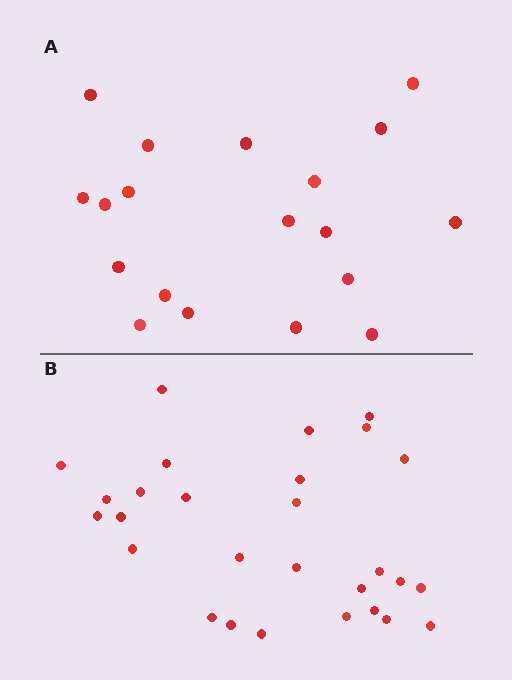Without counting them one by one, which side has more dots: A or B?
Region B (the bottom region) has more dots.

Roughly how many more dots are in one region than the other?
Region B has roughly 8 or so more dots than region A.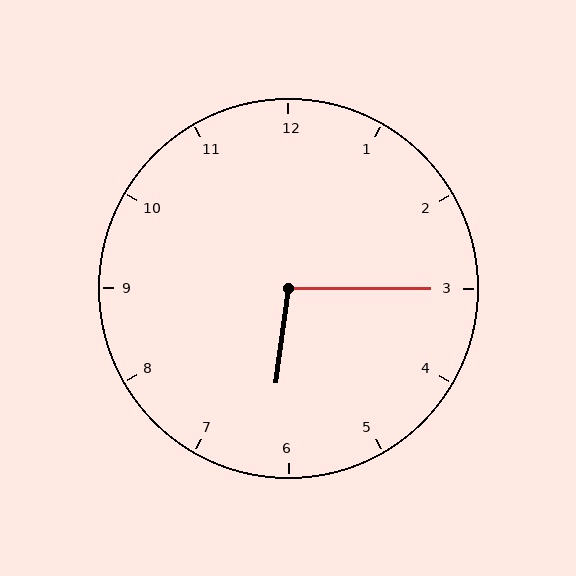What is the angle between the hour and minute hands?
Approximately 98 degrees.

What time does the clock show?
6:15.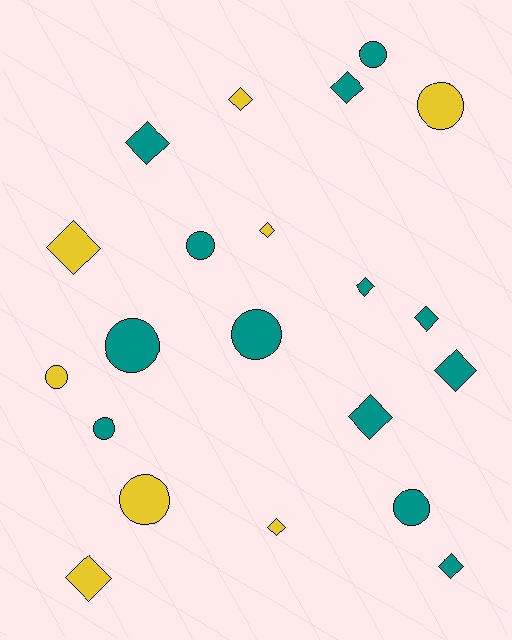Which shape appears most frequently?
Diamond, with 12 objects.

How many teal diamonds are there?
There are 7 teal diamonds.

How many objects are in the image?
There are 21 objects.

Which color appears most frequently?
Teal, with 13 objects.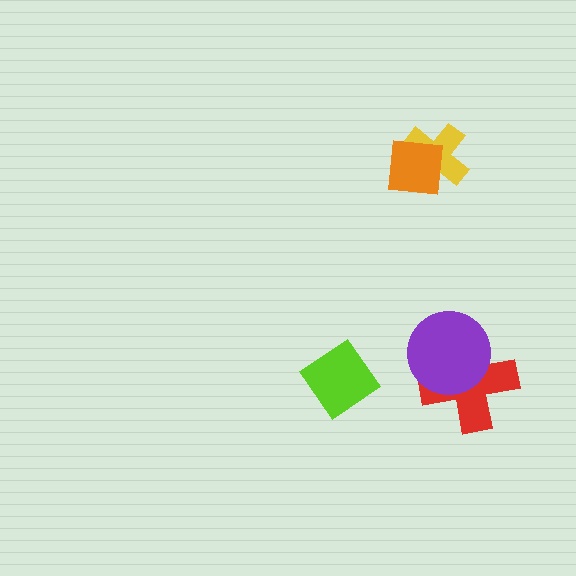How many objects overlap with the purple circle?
1 object overlaps with the purple circle.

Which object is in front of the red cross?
The purple circle is in front of the red cross.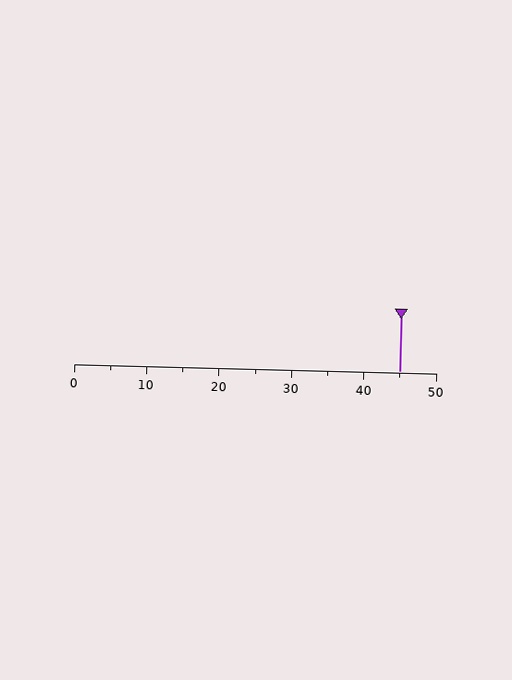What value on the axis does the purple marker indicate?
The marker indicates approximately 45.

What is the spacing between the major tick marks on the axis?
The major ticks are spaced 10 apart.